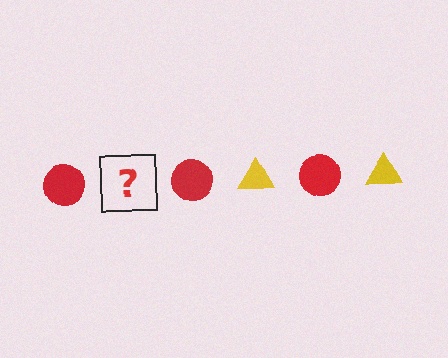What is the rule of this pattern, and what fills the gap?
The rule is that the pattern alternates between red circle and yellow triangle. The gap should be filled with a yellow triangle.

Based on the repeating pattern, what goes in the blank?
The blank should be a yellow triangle.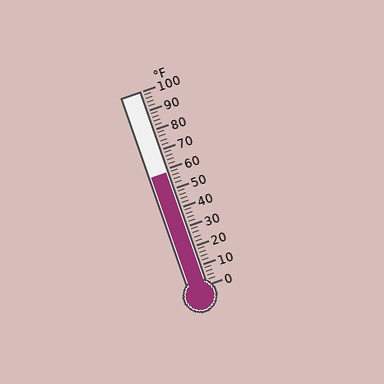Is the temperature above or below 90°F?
The temperature is below 90°F.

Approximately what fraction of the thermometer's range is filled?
The thermometer is filled to approximately 60% of its range.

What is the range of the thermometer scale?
The thermometer scale ranges from 0°F to 100°F.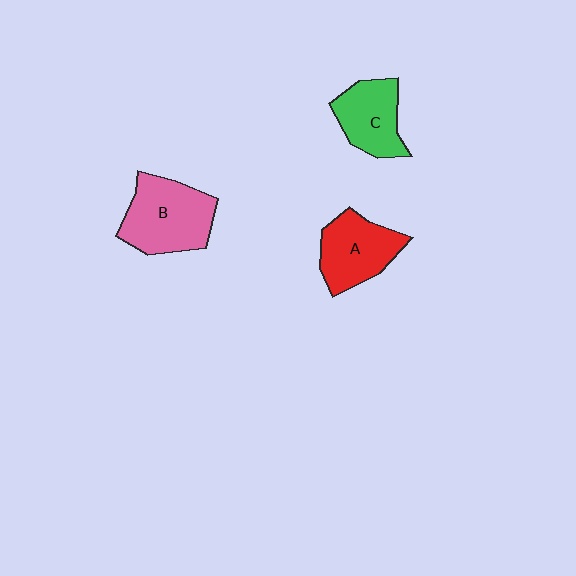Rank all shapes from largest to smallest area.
From largest to smallest: B (pink), A (red), C (green).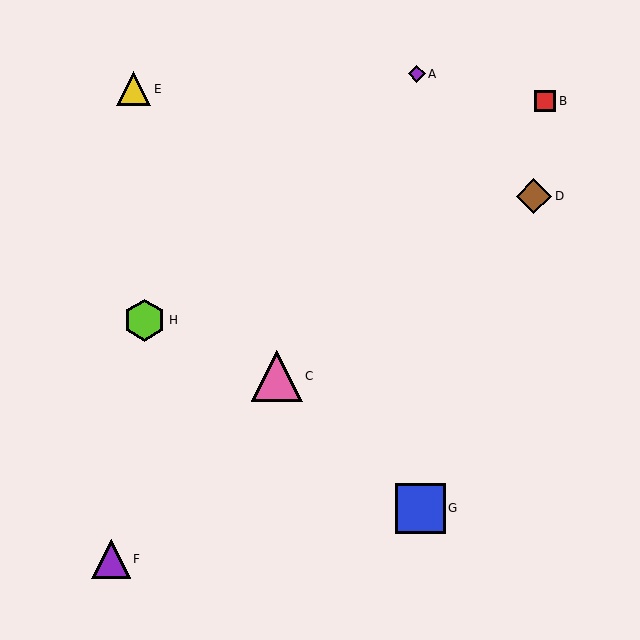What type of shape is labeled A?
Shape A is a purple diamond.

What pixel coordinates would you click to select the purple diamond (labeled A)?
Click at (417, 74) to select the purple diamond A.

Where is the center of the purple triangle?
The center of the purple triangle is at (111, 559).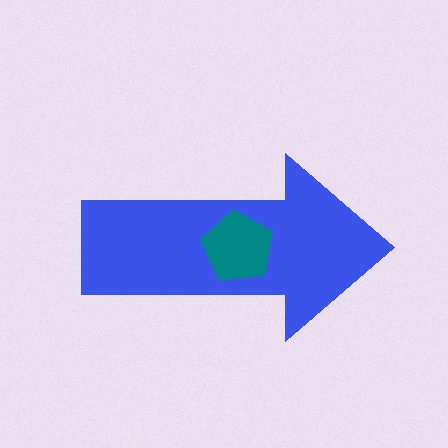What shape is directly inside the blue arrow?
The teal pentagon.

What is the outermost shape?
The blue arrow.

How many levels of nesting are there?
2.